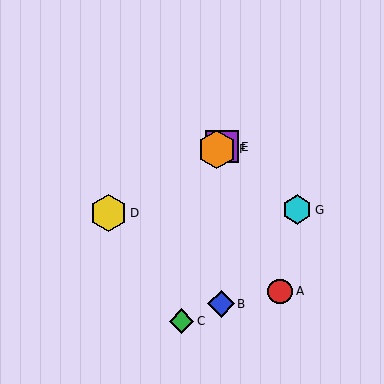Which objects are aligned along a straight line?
Objects D, E, F are aligned along a straight line.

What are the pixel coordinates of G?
Object G is at (297, 210).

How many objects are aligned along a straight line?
3 objects (D, E, F) are aligned along a straight line.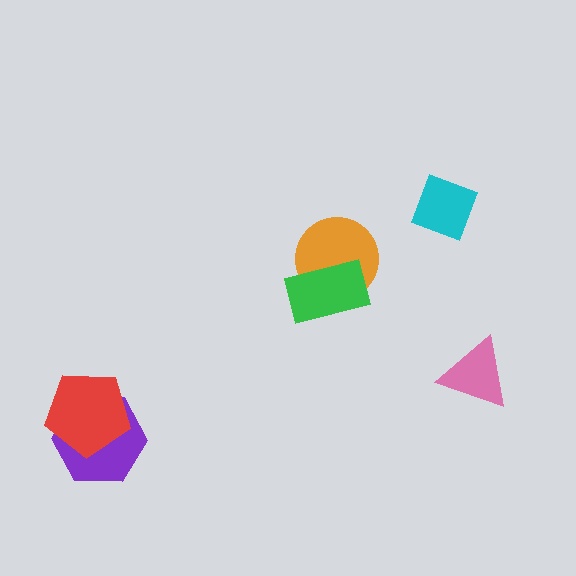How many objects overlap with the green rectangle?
1 object overlaps with the green rectangle.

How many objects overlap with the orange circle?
1 object overlaps with the orange circle.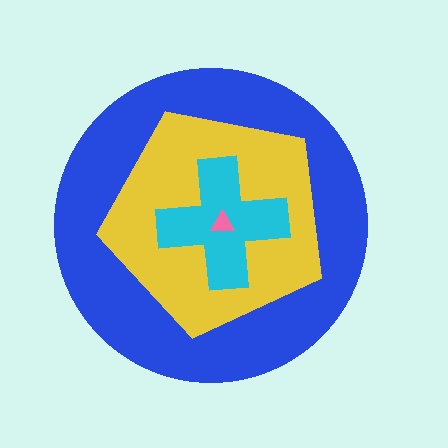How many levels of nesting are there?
4.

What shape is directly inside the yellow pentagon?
The cyan cross.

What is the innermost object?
The pink triangle.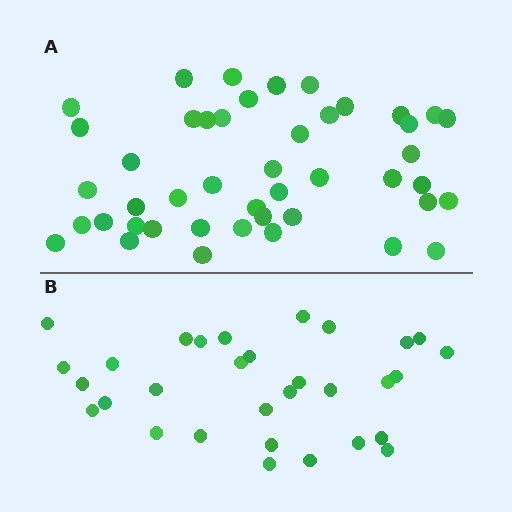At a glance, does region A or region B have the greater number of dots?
Region A (the top region) has more dots.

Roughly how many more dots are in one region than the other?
Region A has approximately 15 more dots than region B.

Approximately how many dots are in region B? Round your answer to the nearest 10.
About 30 dots. (The exact count is 31, which rounds to 30.)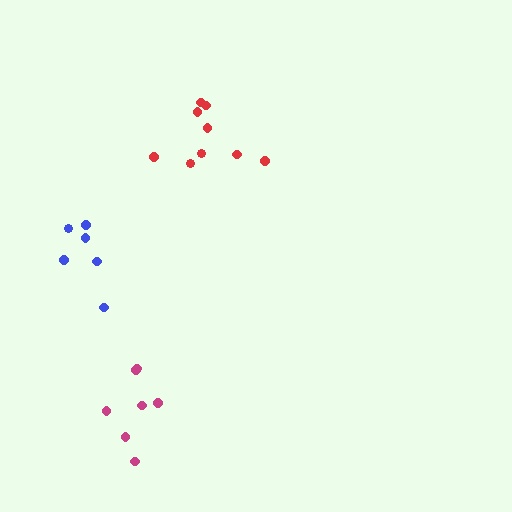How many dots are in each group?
Group 1: 6 dots, Group 2: 7 dots, Group 3: 9 dots (22 total).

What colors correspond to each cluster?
The clusters are colored: blue, magenta, red.